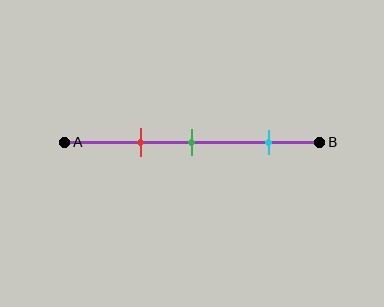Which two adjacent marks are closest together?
The red and green marks are the closest adjacent pair.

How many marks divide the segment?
There are 3 marks dividing the segment.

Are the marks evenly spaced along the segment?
No, the marks are not evenly spaced.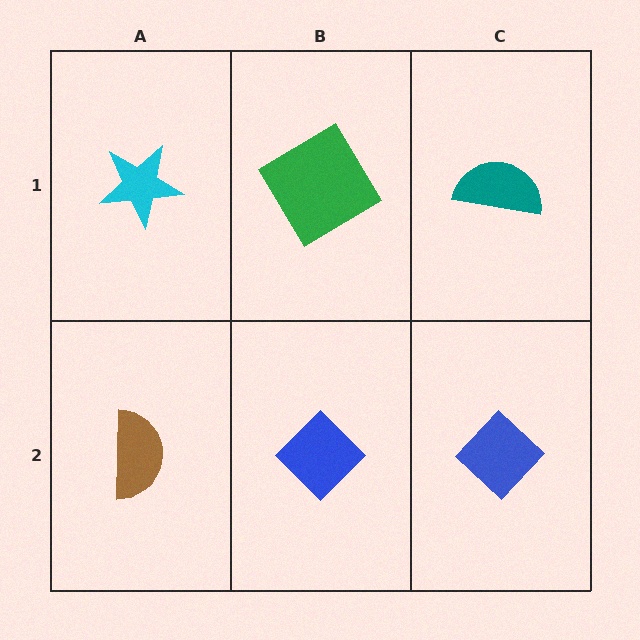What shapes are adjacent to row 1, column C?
A blue diamond (row 2, column C), a green diamond (row 1, column B).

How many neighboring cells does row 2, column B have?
3.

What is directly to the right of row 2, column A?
A blue diamond.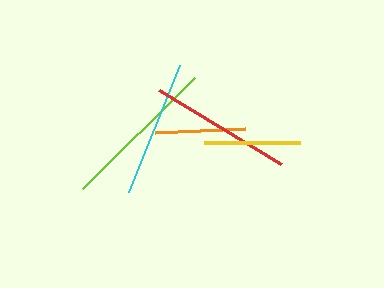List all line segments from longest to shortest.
From longest to shortest: lime, red, cyan, yellow, orange.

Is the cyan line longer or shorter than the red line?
The red line is longer than the cyan line.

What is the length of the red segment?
The red segment is approximately 143 pixels long.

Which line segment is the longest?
The lime line is the longest at approximately 157 pixels.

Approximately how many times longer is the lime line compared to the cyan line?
The lime line is approximately 1.2 times the length of the cyan line.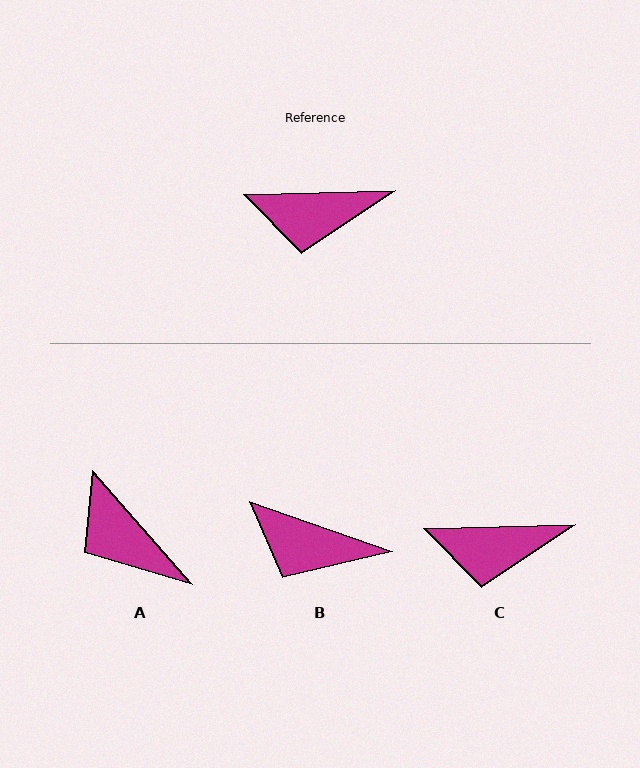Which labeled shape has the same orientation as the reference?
C.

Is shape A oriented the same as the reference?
No, it is off by about 50 degrees.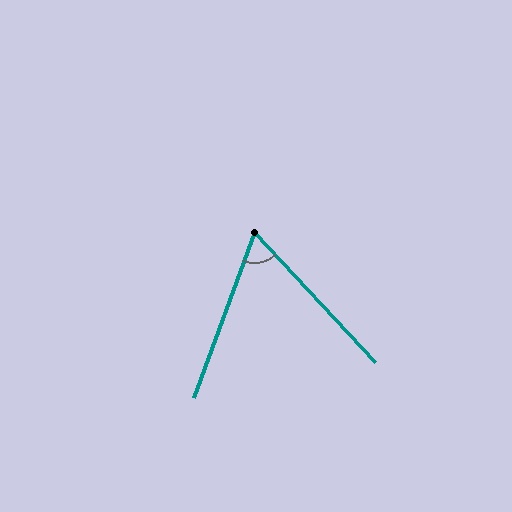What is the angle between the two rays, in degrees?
Approximately 63 degrees.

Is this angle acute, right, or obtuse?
It is acute.